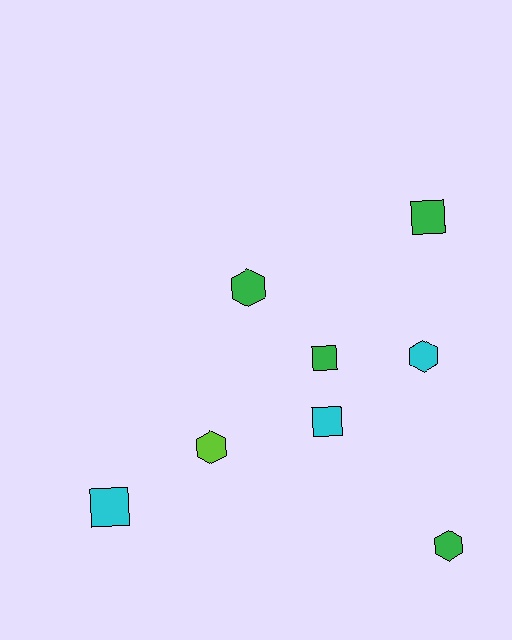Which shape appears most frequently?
Hexagon, with 4 objects.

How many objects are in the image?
There are 8 objects.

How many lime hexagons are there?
There is 1 lime hexagon.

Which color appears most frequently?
Green, with 4 objects.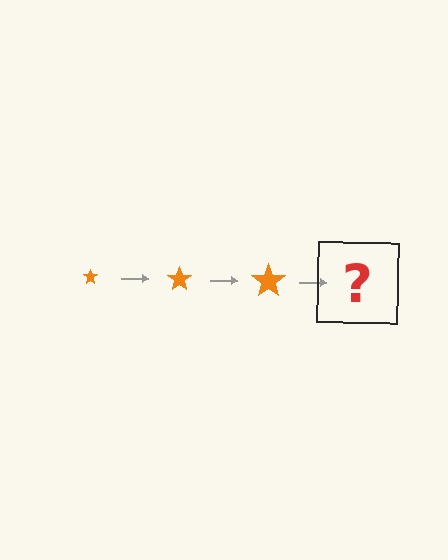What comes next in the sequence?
The next element should be an orange star, larger than the previous one.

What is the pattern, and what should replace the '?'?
The pattern is that the star gets progressively larger each step. The '?' should be an orange star, larger than the previous one.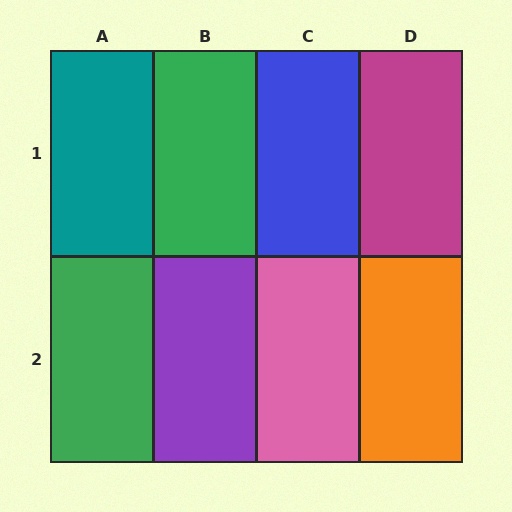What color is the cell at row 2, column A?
Green.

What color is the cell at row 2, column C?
Pink.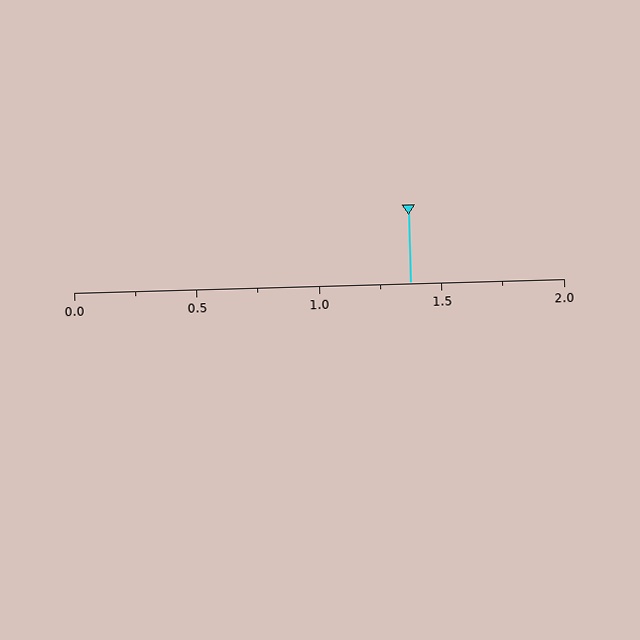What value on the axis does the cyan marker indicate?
The marker indicates approximately 1.38.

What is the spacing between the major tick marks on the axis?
The major ticks are spaced 0.5 apart.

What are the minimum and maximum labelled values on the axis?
The axis runs from 0.0 to 2.0.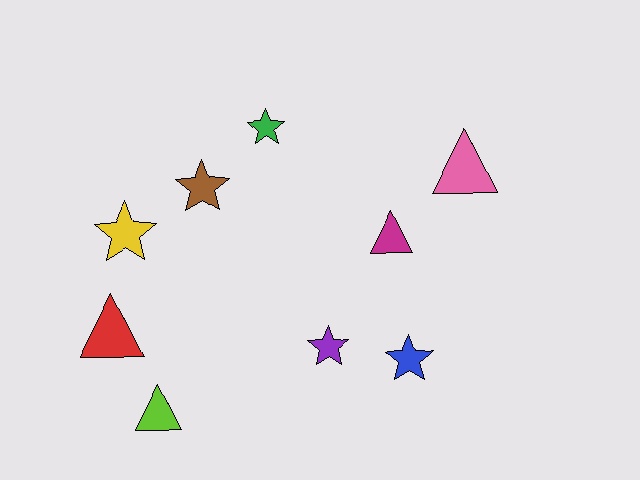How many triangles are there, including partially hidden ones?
There are 4 triangles.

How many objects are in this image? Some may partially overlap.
There are 9 objects.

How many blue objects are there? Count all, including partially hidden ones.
There is 1 blue object.